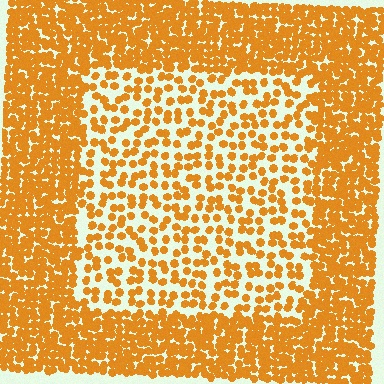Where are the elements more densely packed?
The elements are more densely packed outside the rectangle boundary.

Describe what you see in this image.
The image contains small orange elements arranged at two different densities. A rectangle-shaped region is visible where the elements are less densely packed than the surrounding area.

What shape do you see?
I see a rectangle.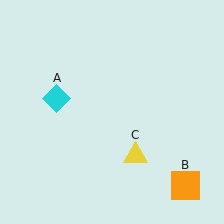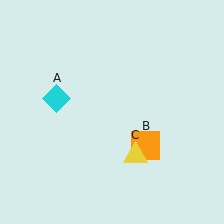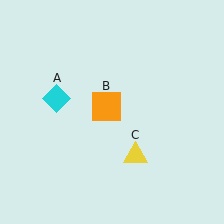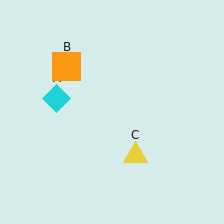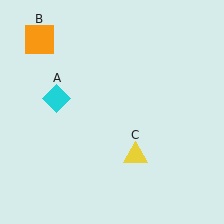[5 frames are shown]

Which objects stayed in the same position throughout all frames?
Cyan diamond (object A) and yellow triangle (object C) remained stationary.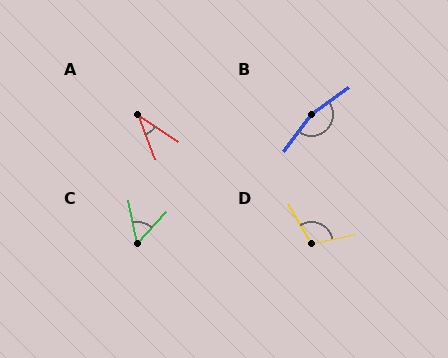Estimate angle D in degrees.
Approximately 109 degrees.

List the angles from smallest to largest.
A (35°), C (54°), D (109°), B (161°).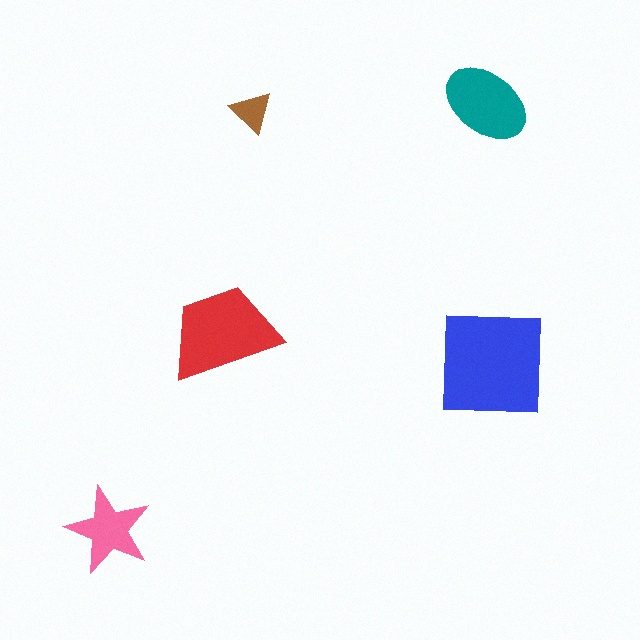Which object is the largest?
The blue square.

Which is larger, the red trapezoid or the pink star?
The red trapezoid.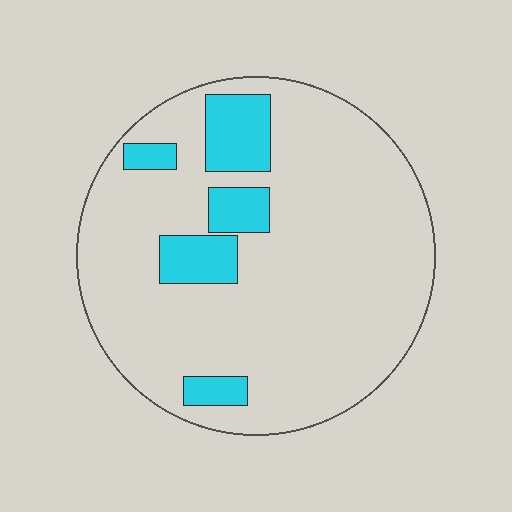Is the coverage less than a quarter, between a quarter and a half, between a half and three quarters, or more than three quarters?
Less than a quarter.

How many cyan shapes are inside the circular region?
5.